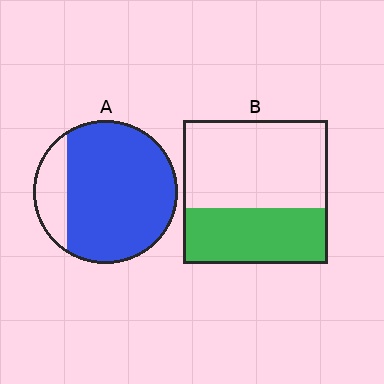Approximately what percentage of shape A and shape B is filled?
A is approximately 80% and B is approximately 40%.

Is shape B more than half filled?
No.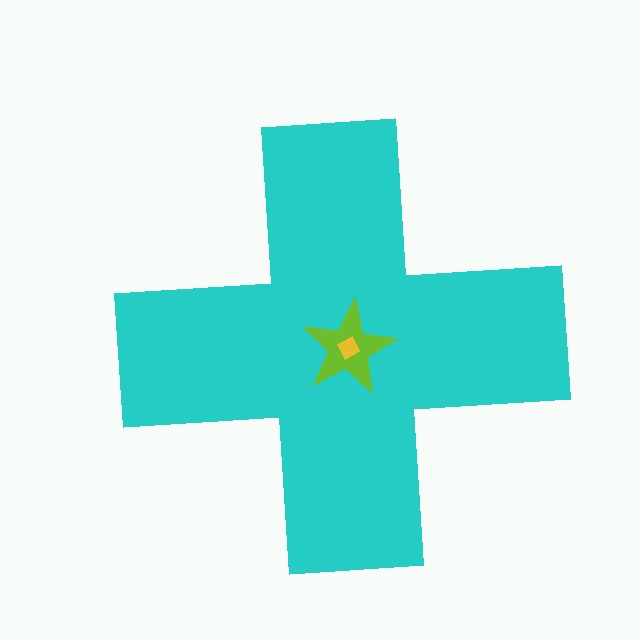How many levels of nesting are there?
3.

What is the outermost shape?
The cyan cross.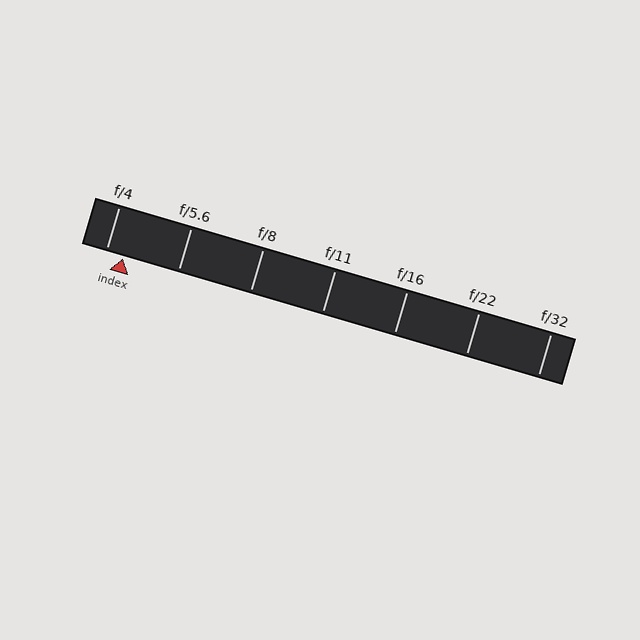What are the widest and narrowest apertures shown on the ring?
The widest aperture shown is f/4 and the narrowest is f/32.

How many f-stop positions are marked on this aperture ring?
There are 7 f-stop positions marked.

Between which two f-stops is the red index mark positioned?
The index mark is between f/4 and f/5.6.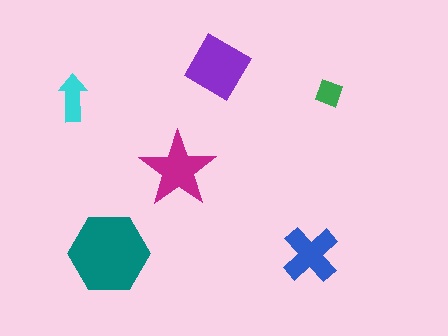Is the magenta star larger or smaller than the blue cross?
Larger.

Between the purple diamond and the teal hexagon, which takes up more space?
The teal hexagon.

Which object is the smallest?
The green diamond.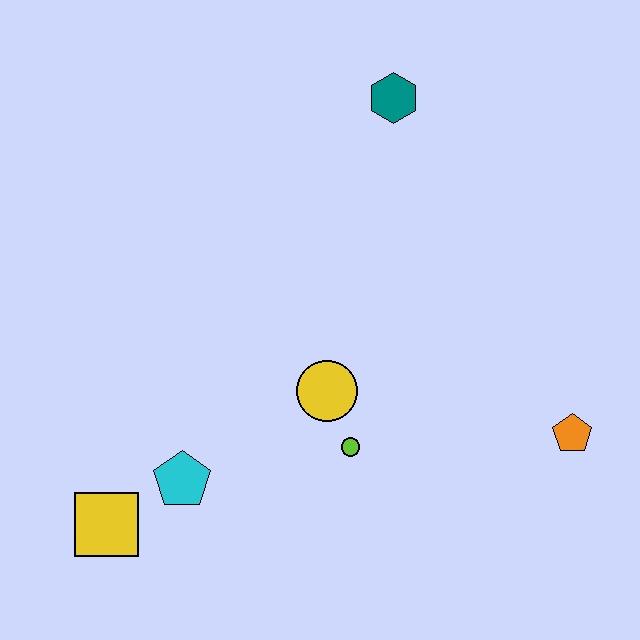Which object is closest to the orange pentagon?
The lime circle is closest to the orange pentagon.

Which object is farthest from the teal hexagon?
The yellow square is farthest from the teal hexagon.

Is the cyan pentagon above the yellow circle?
No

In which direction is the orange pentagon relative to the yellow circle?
The orange pentagon is to the right of the yellow circle.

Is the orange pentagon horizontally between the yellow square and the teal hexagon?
No